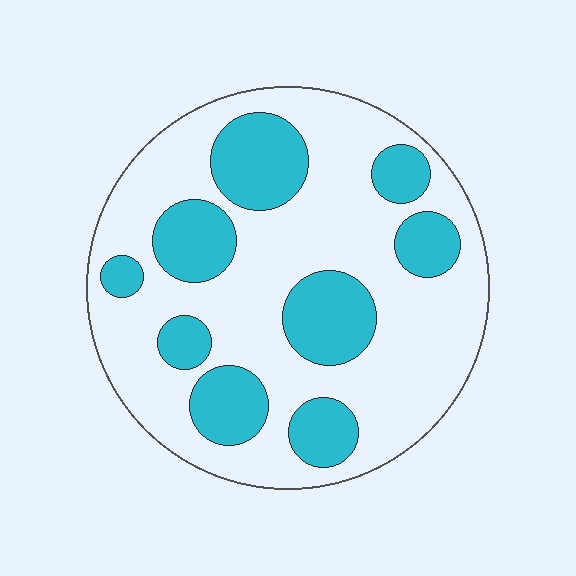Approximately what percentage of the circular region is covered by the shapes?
Approximately 30%.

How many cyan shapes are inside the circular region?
9.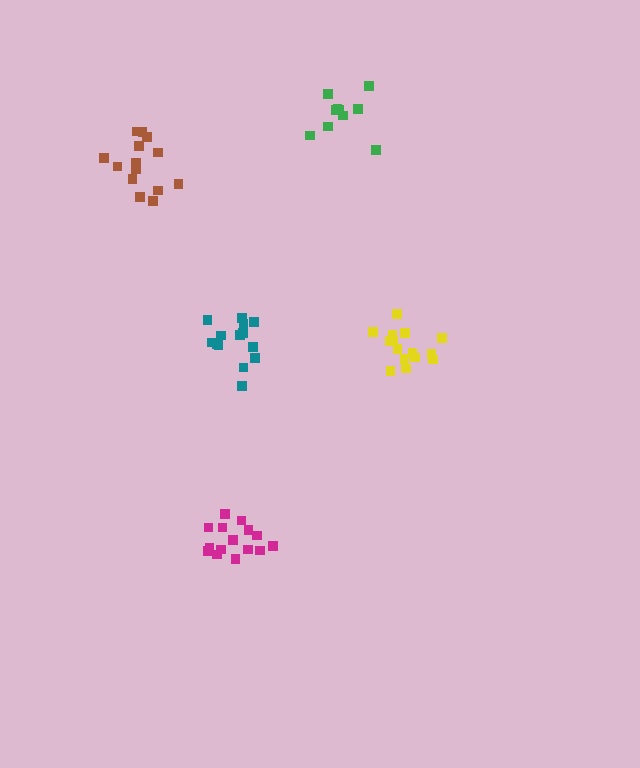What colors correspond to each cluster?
The clusters are colored: magenta, green, yellow, teal, brown.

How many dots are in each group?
Group 1: 15 dots, Group 2: 10 dots, Group 3: 15 dots, Group 4: 14 dots, Group 5: 14 dots (68 total).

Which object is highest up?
The green cluster is topmost.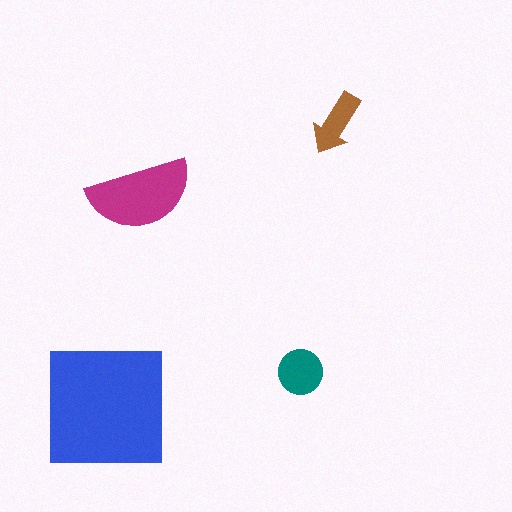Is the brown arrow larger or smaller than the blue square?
Smaller.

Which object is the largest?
The blue square.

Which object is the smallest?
The brown arrow.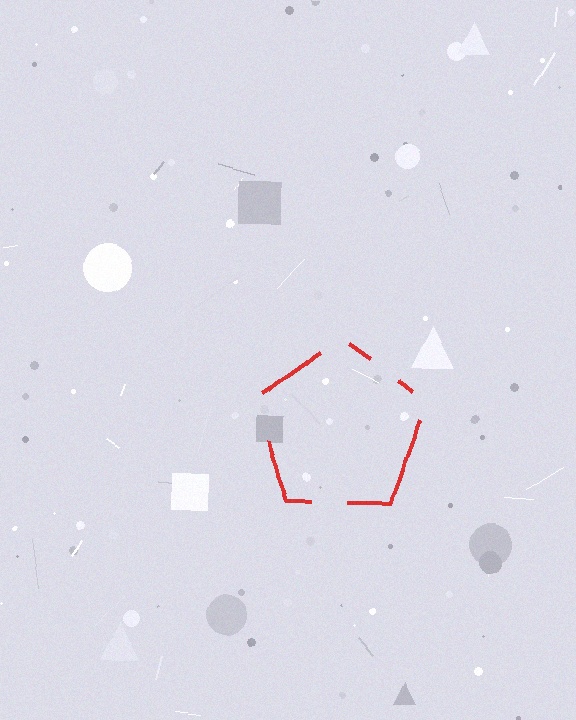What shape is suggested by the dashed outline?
The dashed outline suggests a pentagon.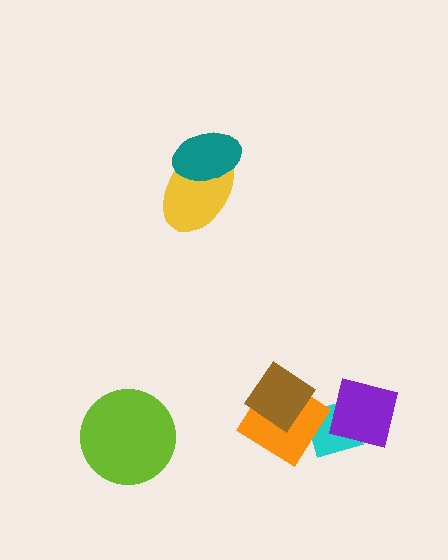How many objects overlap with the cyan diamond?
3 objects overlap with the cyan diamond.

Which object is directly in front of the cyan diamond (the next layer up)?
The orange diamond is directly in front of the cyan diamond.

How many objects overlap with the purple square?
1 object overlaps with the purple square.